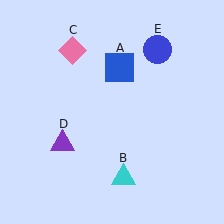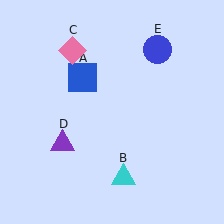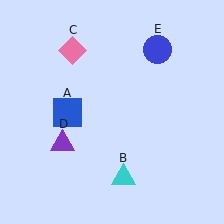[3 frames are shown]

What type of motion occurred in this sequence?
The blue square (object A) rotated counterclockwise around the center of the scene.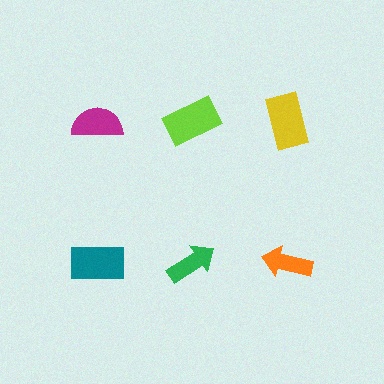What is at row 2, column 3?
An orange arrow.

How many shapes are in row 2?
3 shapes.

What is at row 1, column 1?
A magenta semicircle.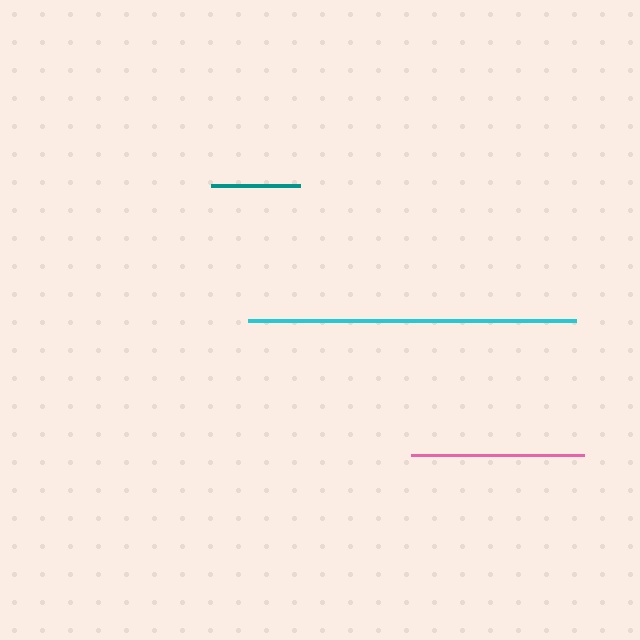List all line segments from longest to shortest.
From longest to shortest: cyan, pink, teal.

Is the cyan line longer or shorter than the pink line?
The cyan line is longer than the pink line.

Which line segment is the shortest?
The teal line is the shortest at approximately 89 pixels.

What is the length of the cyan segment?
The cyan segment is approximately 328 pixels long.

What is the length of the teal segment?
The teal segment is approximately 89 pixels long.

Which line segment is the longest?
The cyan line is the longest at approximately 328 pixels.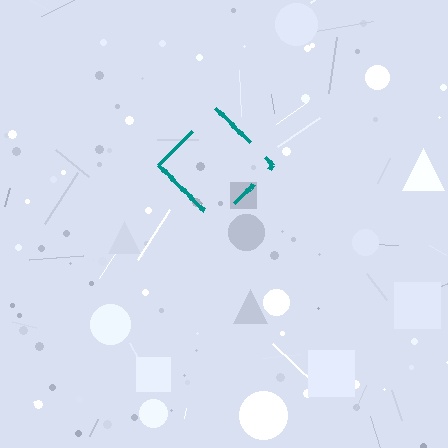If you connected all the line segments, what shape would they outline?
They would outline a diamond.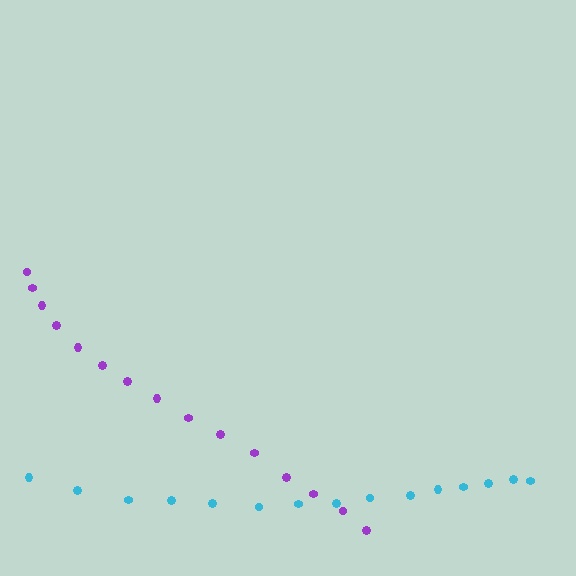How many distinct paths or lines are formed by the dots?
There are 2 distinct paths.